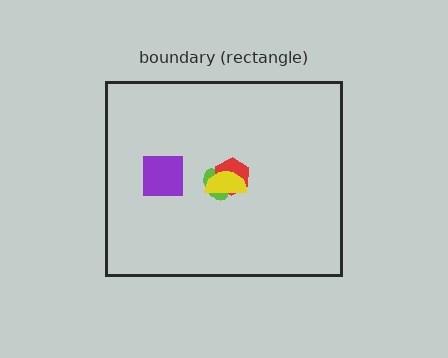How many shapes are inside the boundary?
4 inside, 0 outside.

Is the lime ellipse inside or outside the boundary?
Inside.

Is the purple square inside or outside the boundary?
Inside.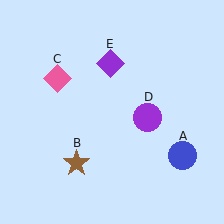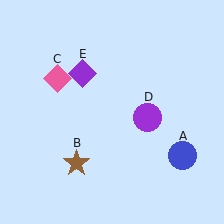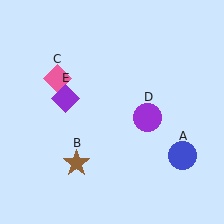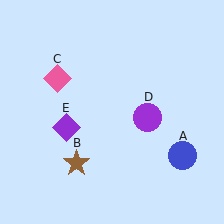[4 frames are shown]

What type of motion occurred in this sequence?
The purple diamond (object E) rotated counterclockwise around the center of the scene.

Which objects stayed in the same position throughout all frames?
Blue circle (object A) and brown star (object B) and pink diamond (object C) and purple circle (object D) remained stationary.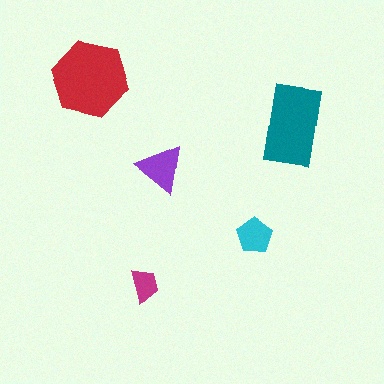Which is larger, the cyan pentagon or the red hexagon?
The red hexagon.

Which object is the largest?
The red hexagon.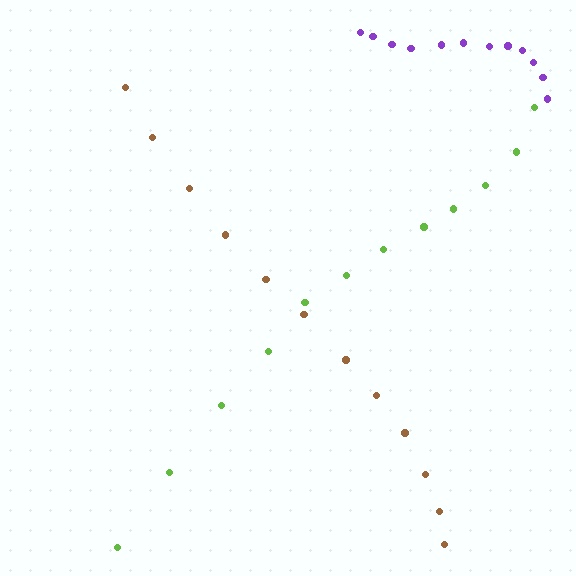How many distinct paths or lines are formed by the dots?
There are 3 distinct paths.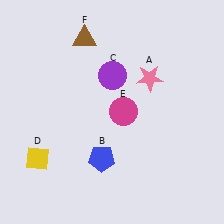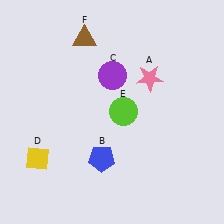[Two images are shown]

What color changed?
The circle (E) changed from magenta in Image 1 to lime in Image 2.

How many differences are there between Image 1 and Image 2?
There is 1 difference between the two images.